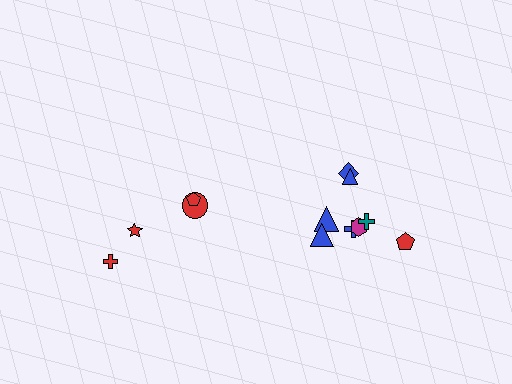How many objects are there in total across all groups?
There are 12 objects.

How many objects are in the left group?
There are 4 objects.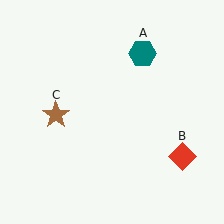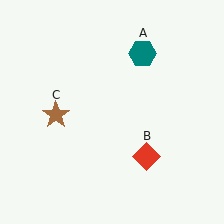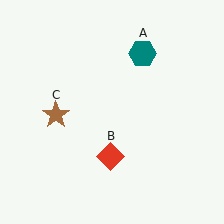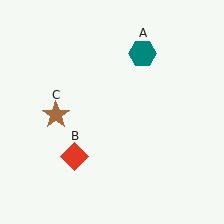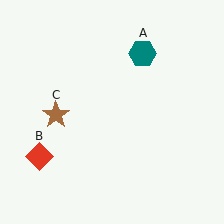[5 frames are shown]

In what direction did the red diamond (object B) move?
The red diamond (object B) moved left.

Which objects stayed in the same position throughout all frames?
Teal hexagon (object A) and brown star (object C) remained stationary.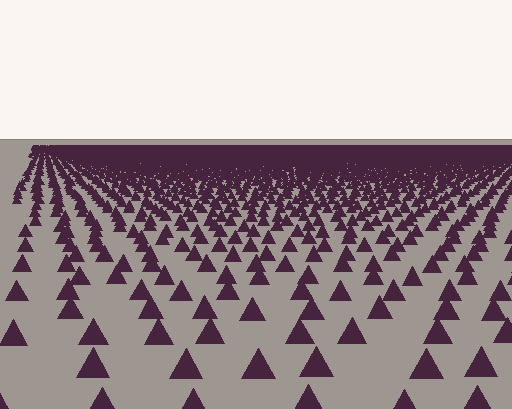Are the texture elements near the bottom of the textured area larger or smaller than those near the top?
Larger. Near the bottom, elements are closer to the viewer and appear at a bigger on-screen size.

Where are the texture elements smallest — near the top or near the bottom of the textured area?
Near the top.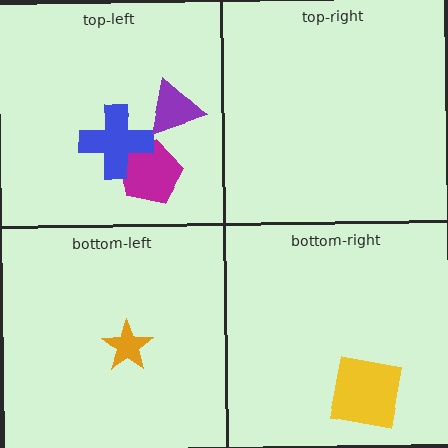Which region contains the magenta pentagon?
The top-left region.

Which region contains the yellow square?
The bottom-right region.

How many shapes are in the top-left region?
3.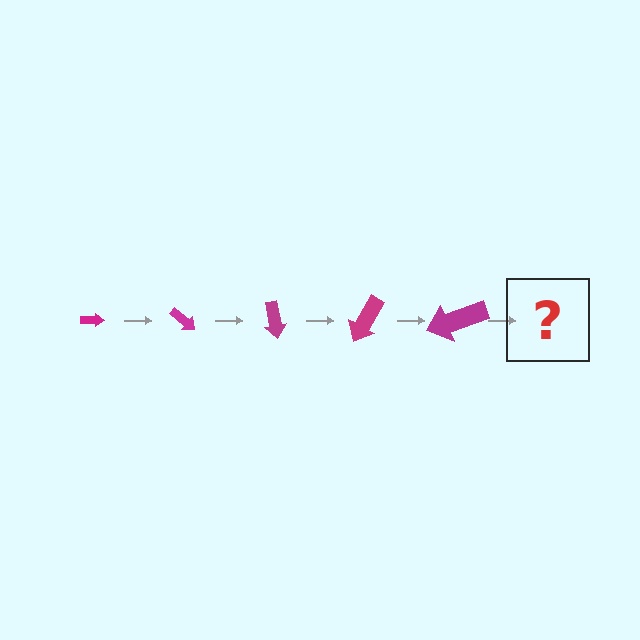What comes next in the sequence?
The next element should be an arrow, larger than the previous one and rotated 200 degrees from the start.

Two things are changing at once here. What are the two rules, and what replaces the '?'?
The two rules are that the arrow grows larger each step and it rotates 40 degrees each step. The '?' should be an arrow, larger than the previous one and rotated 200 degrees from the start.